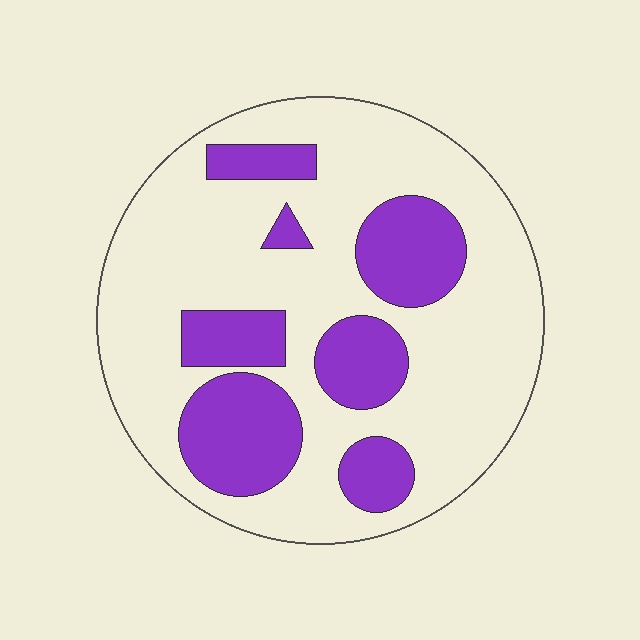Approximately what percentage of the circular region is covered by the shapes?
Approximately 30%.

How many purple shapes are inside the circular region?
7.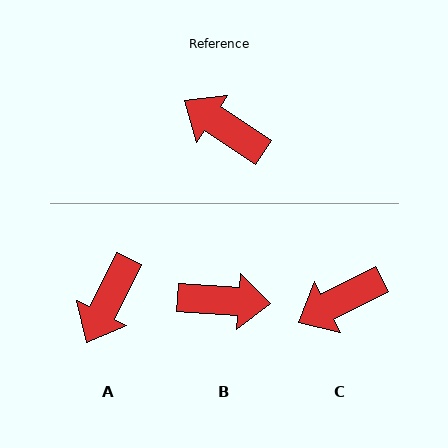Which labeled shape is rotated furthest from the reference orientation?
B, about 151 degrees away.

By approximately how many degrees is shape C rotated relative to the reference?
Approximately 61 degrees counter-clockwise.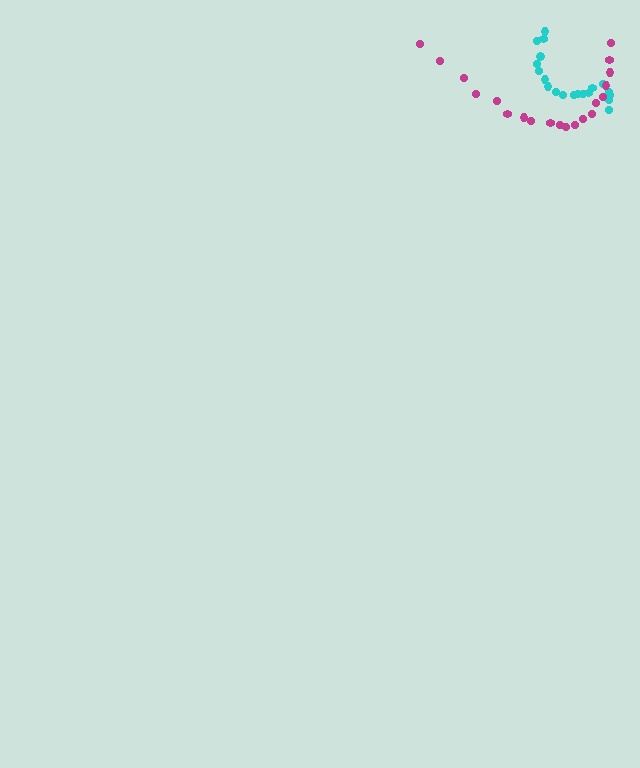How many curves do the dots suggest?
There are 2 distinct paths.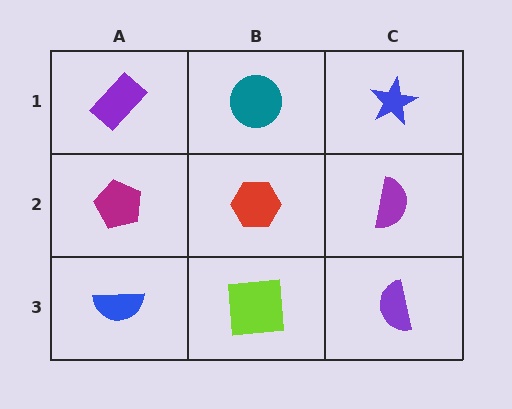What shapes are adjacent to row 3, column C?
A purple semicircle (row 2, column C), a lime square (row 3, column B).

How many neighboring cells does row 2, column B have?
4.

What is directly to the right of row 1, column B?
A blue star.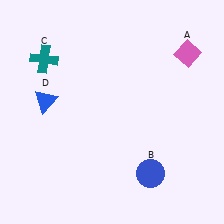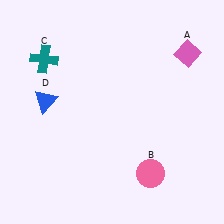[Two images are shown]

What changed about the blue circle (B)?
In Image 1, B is blue. In Image 2, it changed to pink.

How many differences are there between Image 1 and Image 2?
There is 1 difference between the two images.